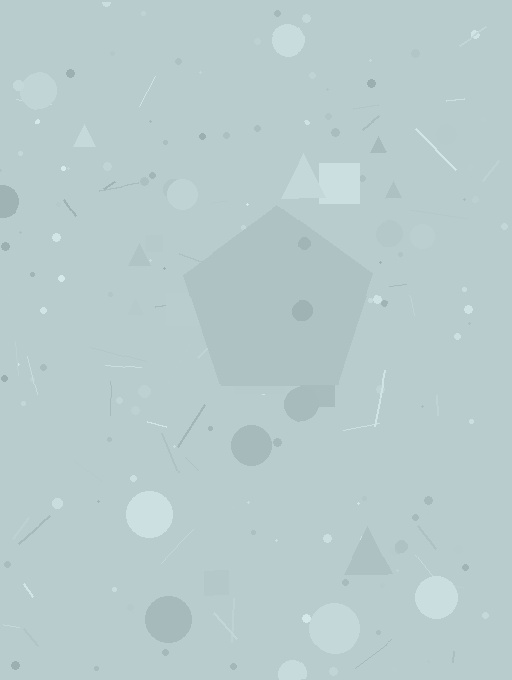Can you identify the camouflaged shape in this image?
The camouflaged shape is a pentagon.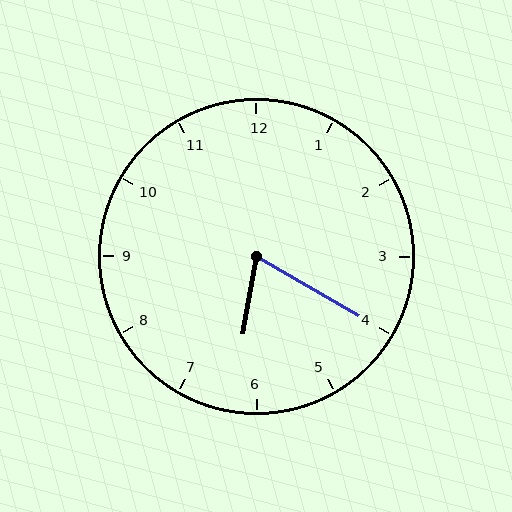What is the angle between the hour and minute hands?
Approximately 70 degrees.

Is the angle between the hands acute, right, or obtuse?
It is acute.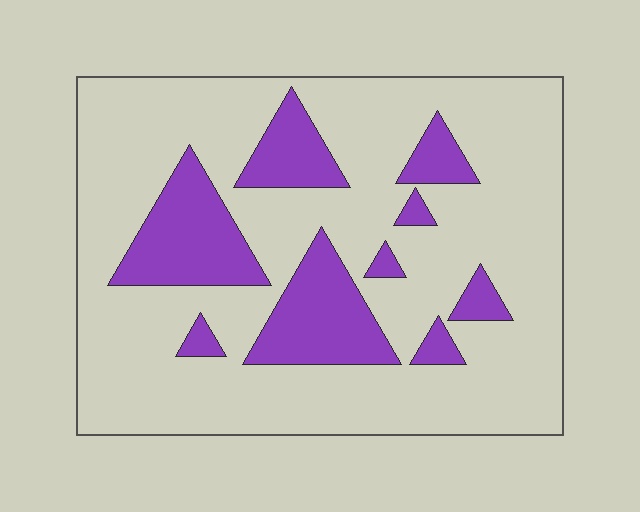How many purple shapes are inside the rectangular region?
9.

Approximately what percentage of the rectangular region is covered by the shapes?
Approximately 20%.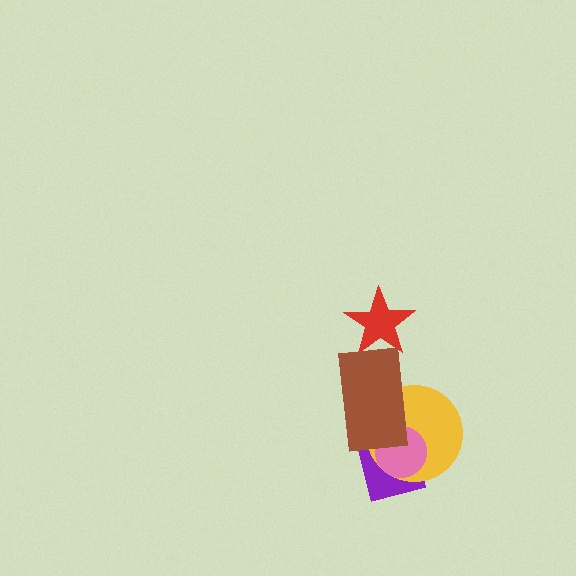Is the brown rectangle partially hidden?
No, no other shape covers it.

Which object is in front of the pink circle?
The brown rectangle is in front of the pink circle.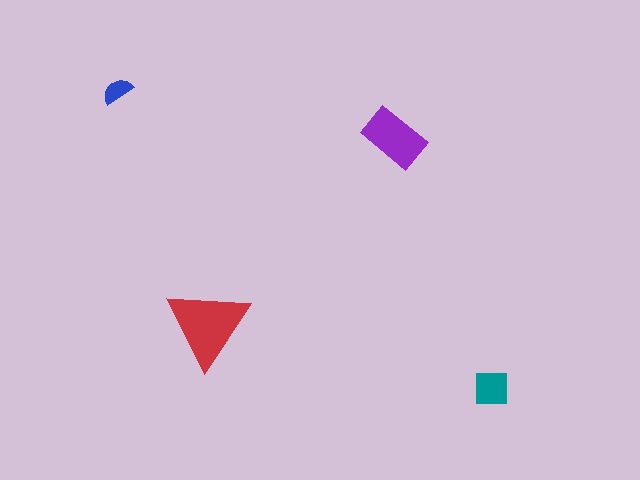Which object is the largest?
The red triangle.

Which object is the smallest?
The blue semicircle.